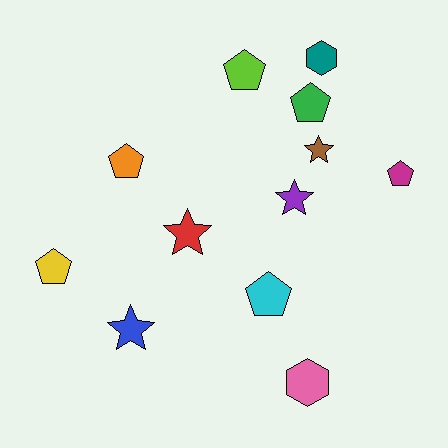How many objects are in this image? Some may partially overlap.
There are 12 objects.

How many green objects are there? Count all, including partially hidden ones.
There is 1 green object.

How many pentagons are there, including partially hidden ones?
There are 6 pentagons.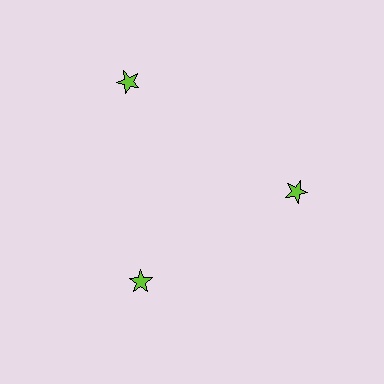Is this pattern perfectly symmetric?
No. The 3 lime stars are arranged in a ring, but one element near the 11 o'clock position is pushed outward from the center, breaking the 3-fold rotational symmetry.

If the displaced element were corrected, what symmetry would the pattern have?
It would have 3-fold rotational symmetry — the pattern would map onto itself every 120 degrees.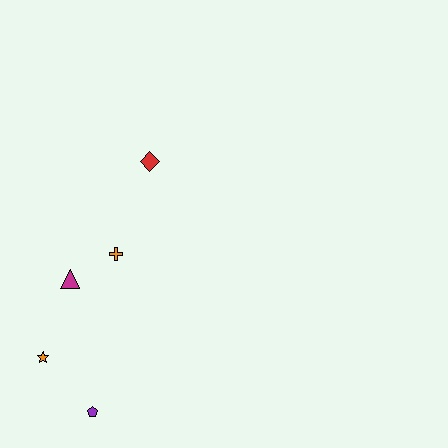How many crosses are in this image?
There is 1 cross.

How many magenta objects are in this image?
There is 1 magenta object.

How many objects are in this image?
There are 5 objects.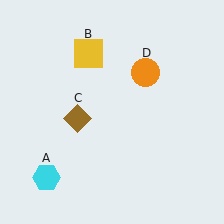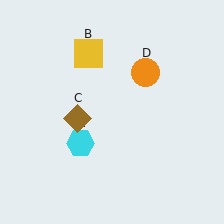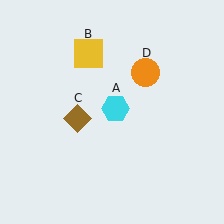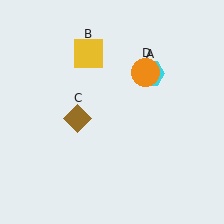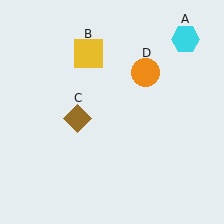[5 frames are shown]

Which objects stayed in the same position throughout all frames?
Yellow square (object B) and brown diamond (object C) and orange circle (object D) remained stationary.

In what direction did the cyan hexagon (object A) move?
The cyan hexagon (object A) moved up and to the right.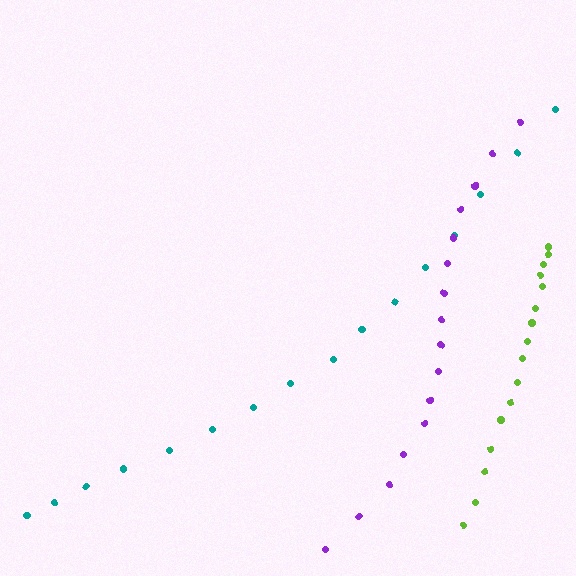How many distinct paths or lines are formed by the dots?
There are 3 distinct paths.